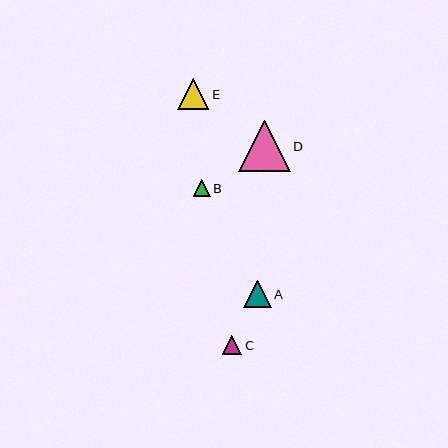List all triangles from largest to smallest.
From largest to smallest: D, E, A, C, B.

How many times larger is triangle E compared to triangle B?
Triangle E is approximately 1.8 times the size of triangle B.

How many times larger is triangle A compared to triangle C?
Triangle A is approximately 1.4 times the size of triangle C.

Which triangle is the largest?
Triangle D is the largest with a size of approximately 52 pixels.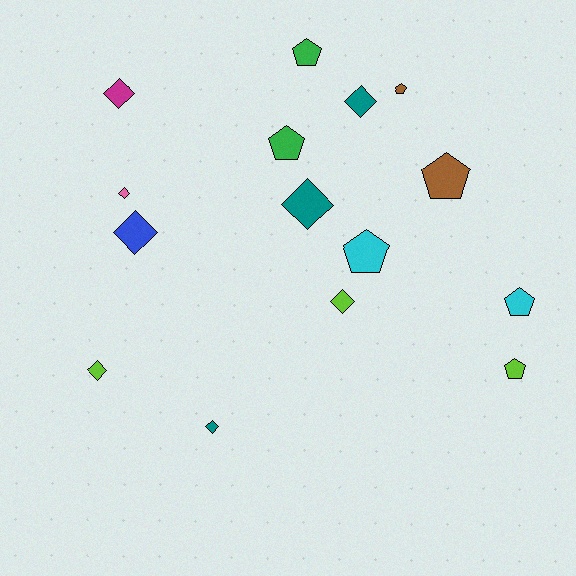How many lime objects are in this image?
There are 3 lime objects.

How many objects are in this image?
There are 15 objects.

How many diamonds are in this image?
There are 8 diamonds.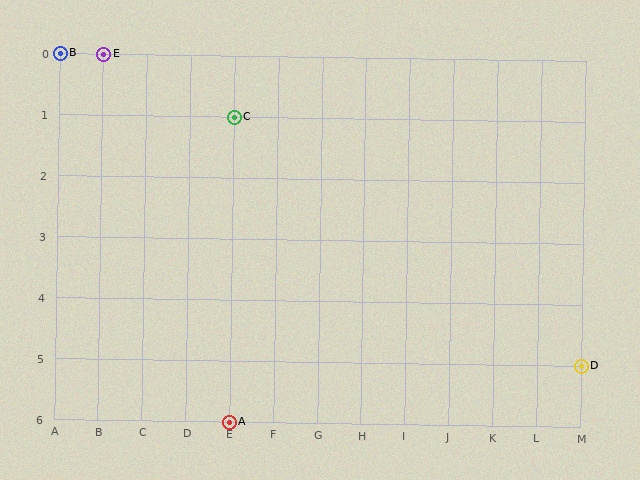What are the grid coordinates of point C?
Point C is at grid coordinates (E, 1).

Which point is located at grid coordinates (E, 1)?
Point C is at (E, 1).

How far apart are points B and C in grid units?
Points B and C are 4 columns and 1 row apart (about 4.1 grid units diagonally).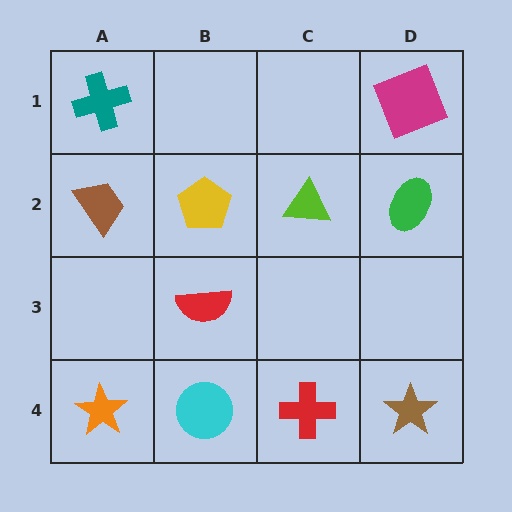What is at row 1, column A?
A teal cross.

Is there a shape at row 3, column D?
No, that cell is empty.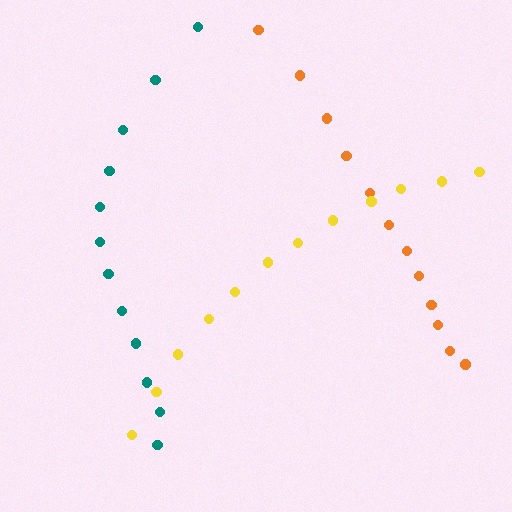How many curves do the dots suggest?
There are 3 distinct paths.